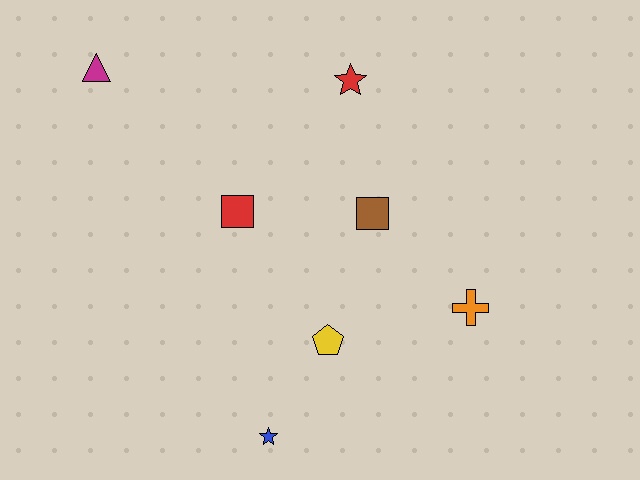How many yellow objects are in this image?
There is 1 yellow object.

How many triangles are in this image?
There is 1 triangle.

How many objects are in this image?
There are 7 objects.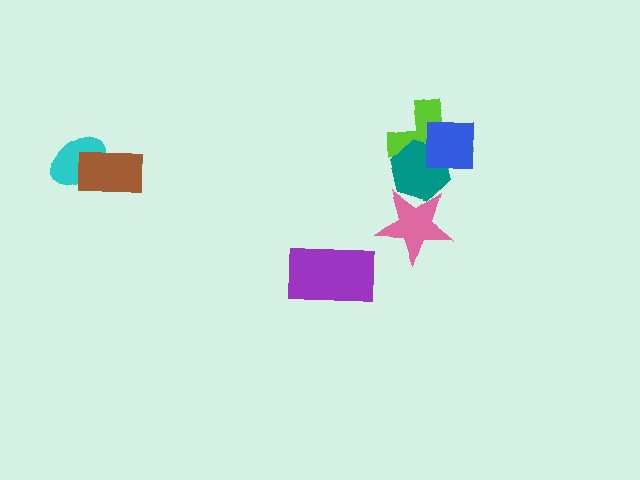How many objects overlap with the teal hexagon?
3 objects overlap with the teal hexagon.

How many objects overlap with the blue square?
2 objects overlap with the blue square.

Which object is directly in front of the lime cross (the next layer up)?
The teal hexagon is directly in front of the lime cross.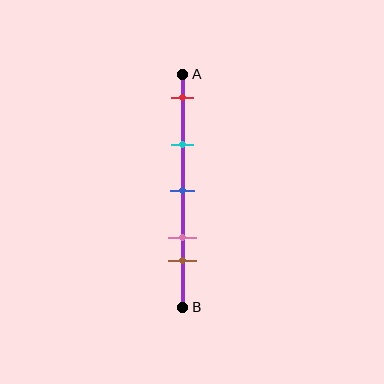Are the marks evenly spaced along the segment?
No, the marks are not evenly spaced.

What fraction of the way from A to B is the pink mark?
The pink mark is approximately 70% (0.7) of the way from A to B.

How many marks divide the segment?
There are 5 marks dividing the segment.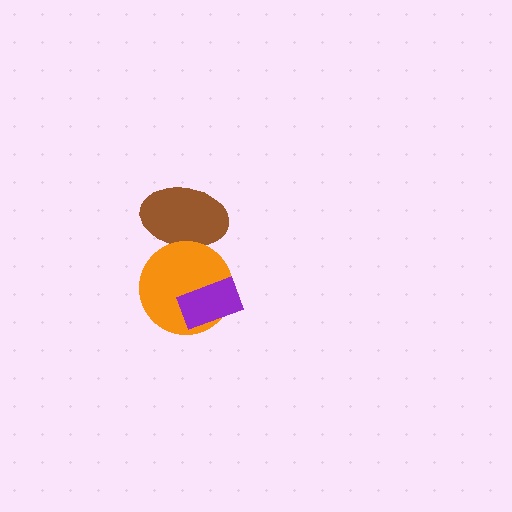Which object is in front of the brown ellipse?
The orange circle is in front of the brown ellipse.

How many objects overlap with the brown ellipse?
1 object overlaps with the brown ellipse.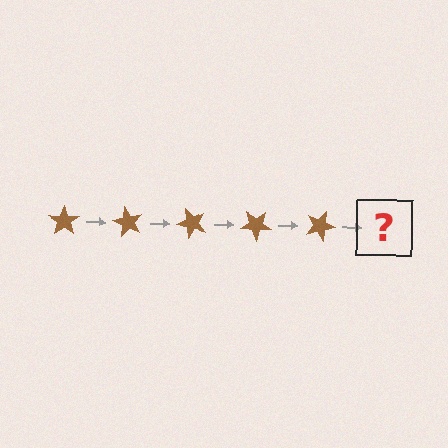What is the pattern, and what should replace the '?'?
The pattern is that the star rotates 60 degrees each step. The '?' should be a brown star rotated 300 degrees.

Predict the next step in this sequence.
The next step is a brown star rotated 300 degrees.